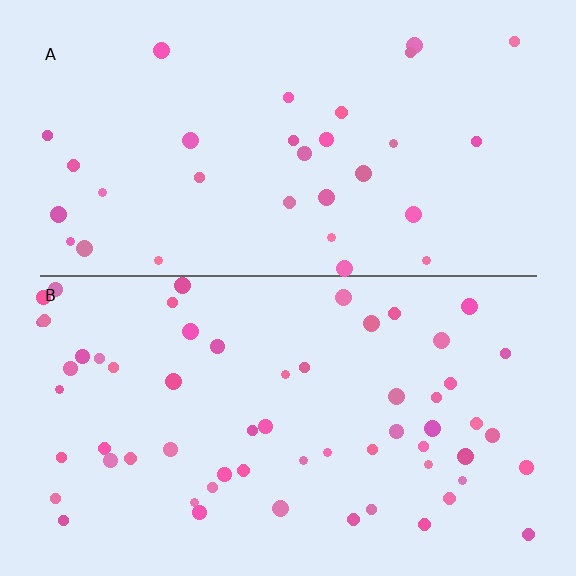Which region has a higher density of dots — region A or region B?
B (the bottom).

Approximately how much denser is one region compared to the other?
Approximately 1.9× — region B over region A.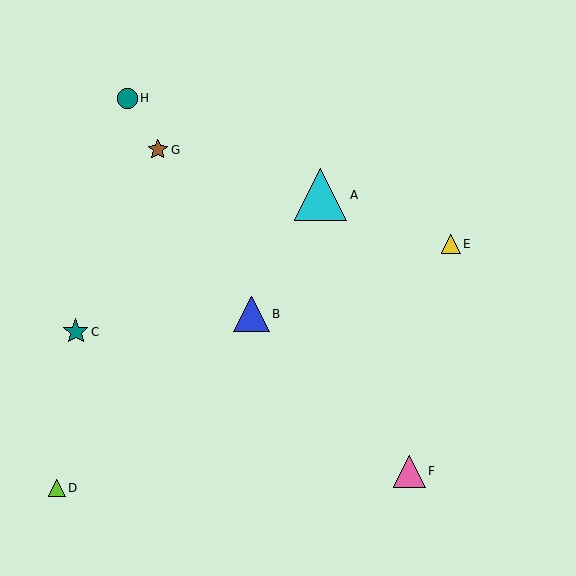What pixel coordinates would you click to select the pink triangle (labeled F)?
Click at (409, 471) to select the pink triangle F.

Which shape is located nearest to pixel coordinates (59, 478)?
The lime triangle (labeled D) at (57, 488) is nearest to that location.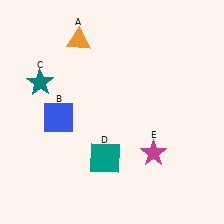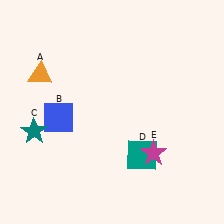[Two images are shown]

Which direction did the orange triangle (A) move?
The orange triangle (A) moved left.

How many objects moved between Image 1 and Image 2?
3 objects moved between the two images.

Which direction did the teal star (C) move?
The teal star (C) moved down.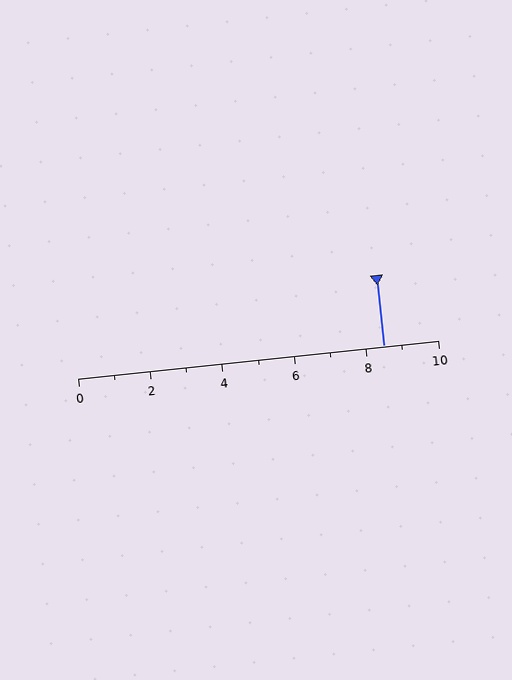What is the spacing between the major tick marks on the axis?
The major ticks are spaced 2 apart.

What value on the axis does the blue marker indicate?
The marker indicates approximately 8.5.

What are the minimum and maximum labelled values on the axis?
The axis runs from 0 to 10.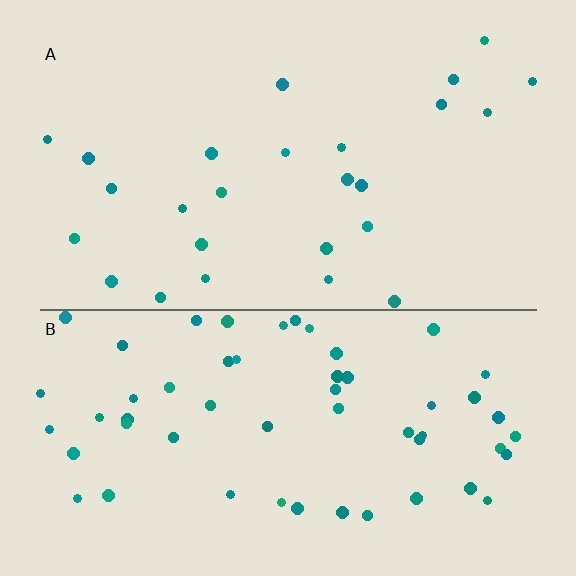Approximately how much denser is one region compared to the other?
Approximately 2.2× — region B over region A.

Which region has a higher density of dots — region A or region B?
B (the bottom).